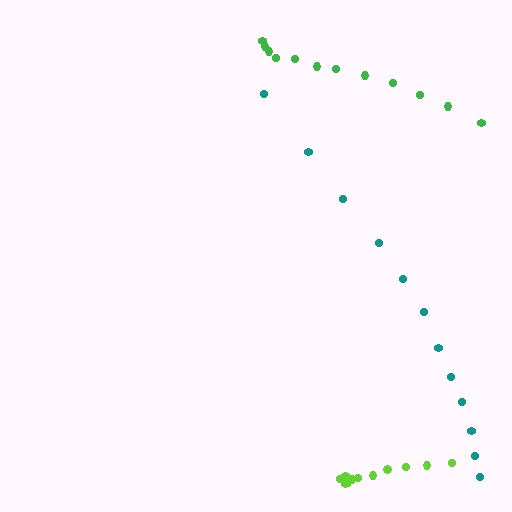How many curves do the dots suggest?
There are 3 distinct paths.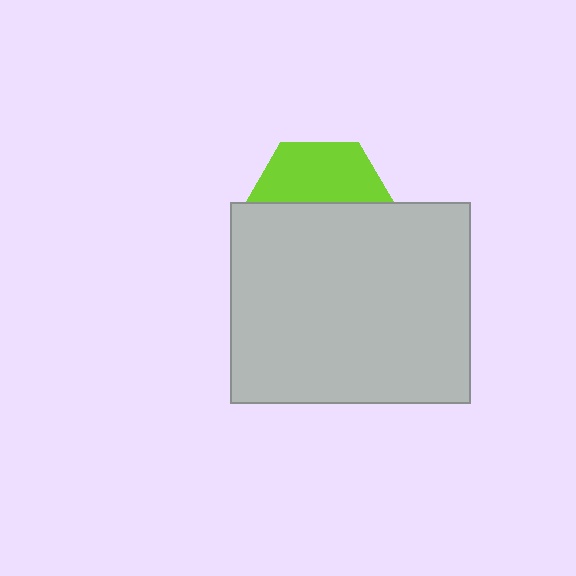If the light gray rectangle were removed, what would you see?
You would see the complete lime hexagon.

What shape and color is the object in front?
The object in front is a light gray rectangle.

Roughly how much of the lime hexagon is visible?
A small part of it is visible (roughly 42%).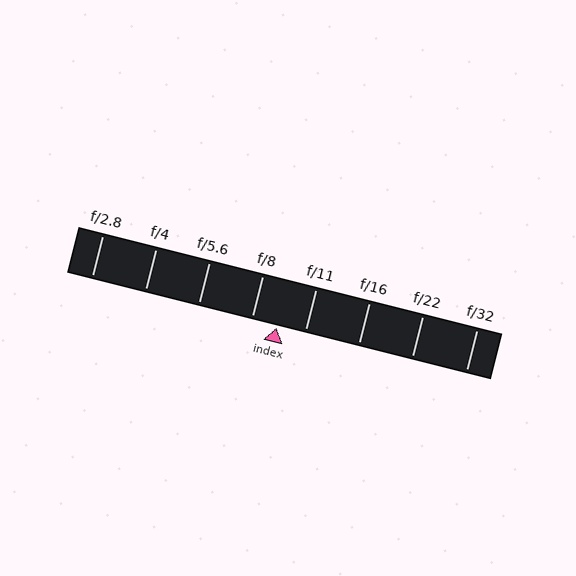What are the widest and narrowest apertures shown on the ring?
The widest aperture shown is f/2.8 and the narrowest is f/32.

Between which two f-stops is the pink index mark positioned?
The index mark is between f/8 and f/11.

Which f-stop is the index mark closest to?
The index mark is closest to f/8.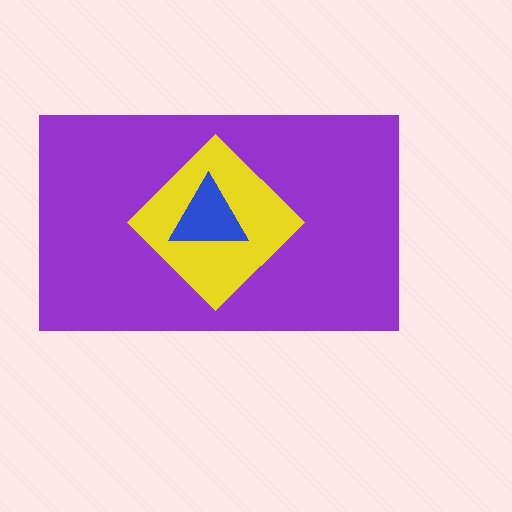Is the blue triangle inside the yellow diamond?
Yes.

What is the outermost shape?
The purple rectangle.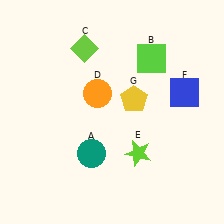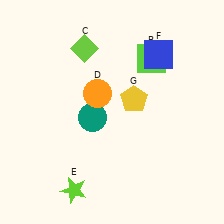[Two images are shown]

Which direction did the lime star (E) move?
The lime star (E) moved left.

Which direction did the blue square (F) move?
The blue square (F) moved up.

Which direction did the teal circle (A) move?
The teal circle (A) moved up.